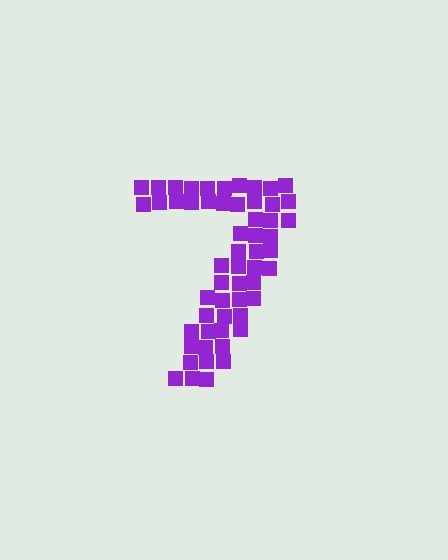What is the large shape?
The large shape is the digit 7.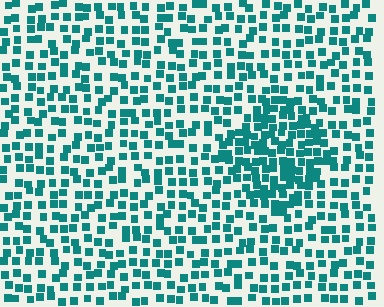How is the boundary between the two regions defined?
The boundary is defined by a change in element density (approximately 1.8x ratio). All elements are the same color, size, and shape.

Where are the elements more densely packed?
The elements are more densely packed inside the diamond boundary.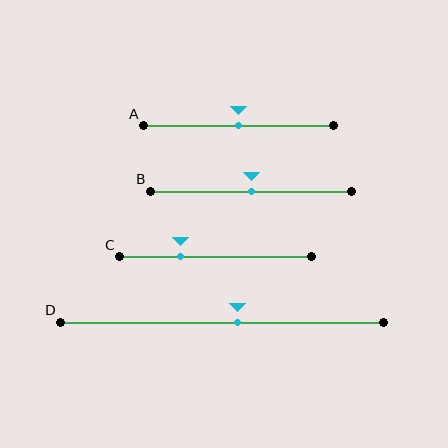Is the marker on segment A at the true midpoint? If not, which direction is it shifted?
Yes, the marker on segment A is at the true midpoint.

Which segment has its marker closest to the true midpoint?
Segment A has its marker closest to the true midpoint.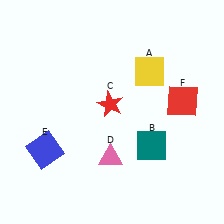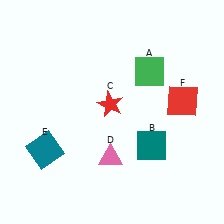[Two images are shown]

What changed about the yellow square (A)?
In Image 1, A is yellow. In Image 2, it changed to green.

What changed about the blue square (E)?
In Image 1, E is blue. In Image 2, it changed to teal.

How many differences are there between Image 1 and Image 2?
There are 2 differences between the two images.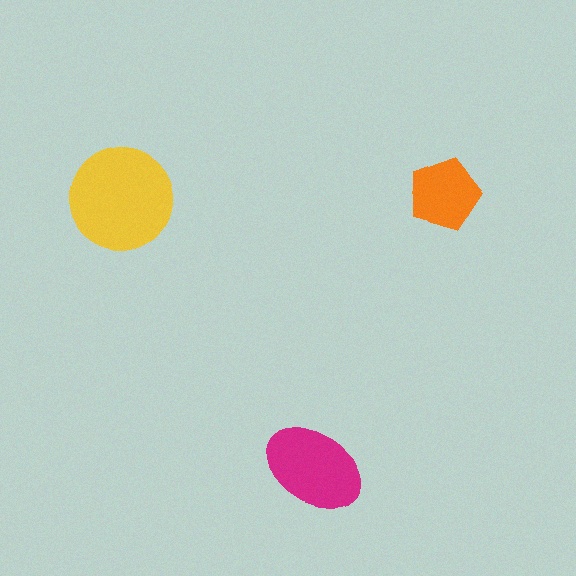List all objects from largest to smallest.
The yellow circle, the magenta ellipse, the orange pentagon.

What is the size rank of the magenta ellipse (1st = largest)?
2nd.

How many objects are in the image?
There are 3 objects in the image.